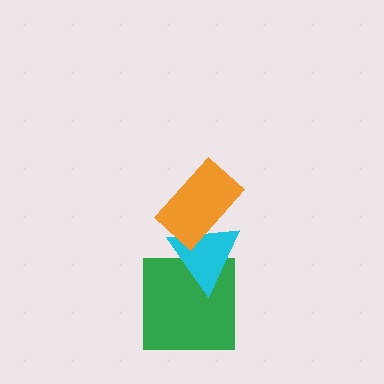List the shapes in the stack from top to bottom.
From top to bottom: the orange rectangle, the cyan triangle, the green square.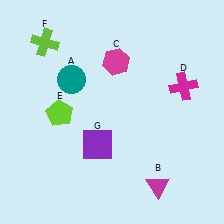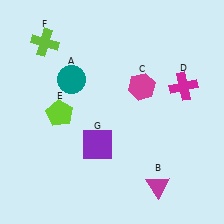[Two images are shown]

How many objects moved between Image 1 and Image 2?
1 object moved between the two images.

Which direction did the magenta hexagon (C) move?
The magenta hexagon (C) moved right.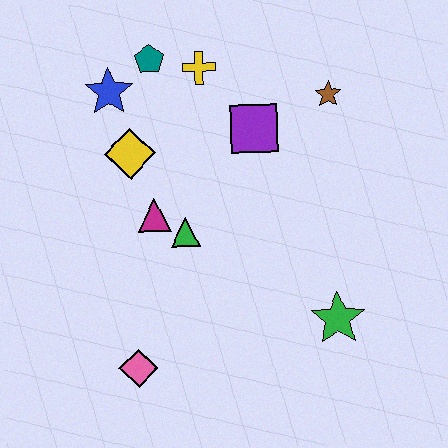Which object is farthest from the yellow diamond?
The green star is farthest from the yellow diamond.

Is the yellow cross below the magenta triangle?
No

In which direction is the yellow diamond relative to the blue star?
The yellow diamond is below the blue star.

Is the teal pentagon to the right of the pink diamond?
Yes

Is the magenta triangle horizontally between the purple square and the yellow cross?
No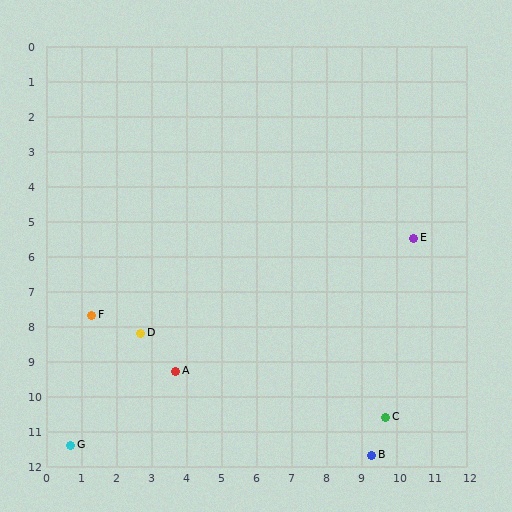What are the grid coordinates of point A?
Point A is at approximately (3.7, 9.3).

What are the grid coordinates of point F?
Point F is at approximately (1.3, 7.7).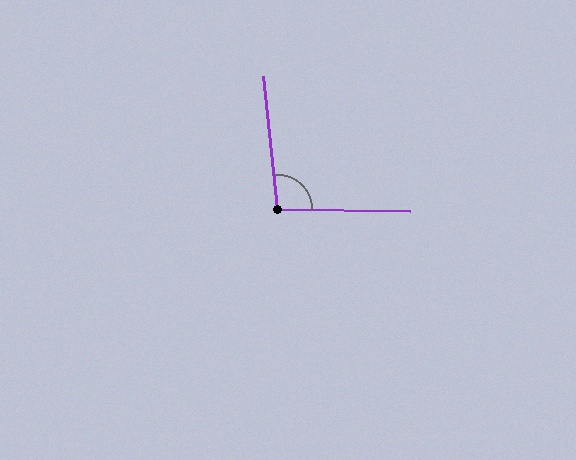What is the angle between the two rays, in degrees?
Approximately 97 degrees.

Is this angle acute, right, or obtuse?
It is obtuse.